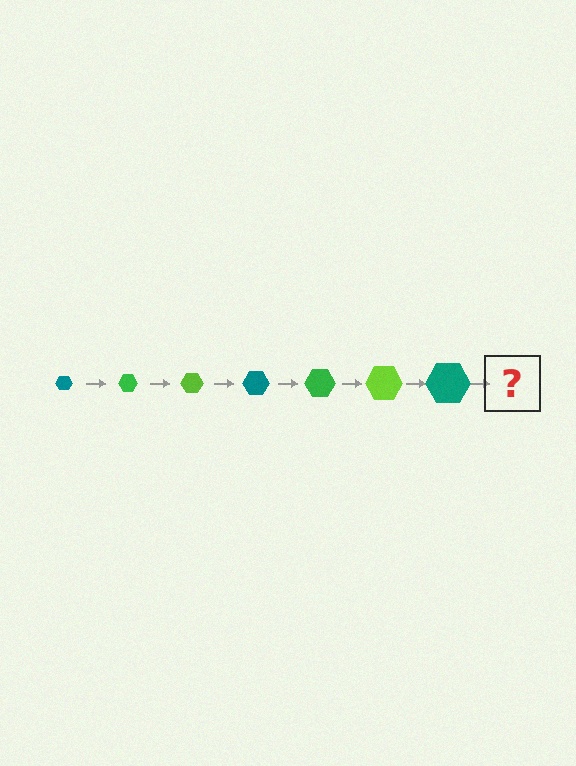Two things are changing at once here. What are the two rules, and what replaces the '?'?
The two rules are that the hexagon grows larger each step and the color cycles through teal, green, and lime. The '?' should be a green hexagon, larger than the previous one.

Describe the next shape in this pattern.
It should be a green hexagon, larger than the previous one.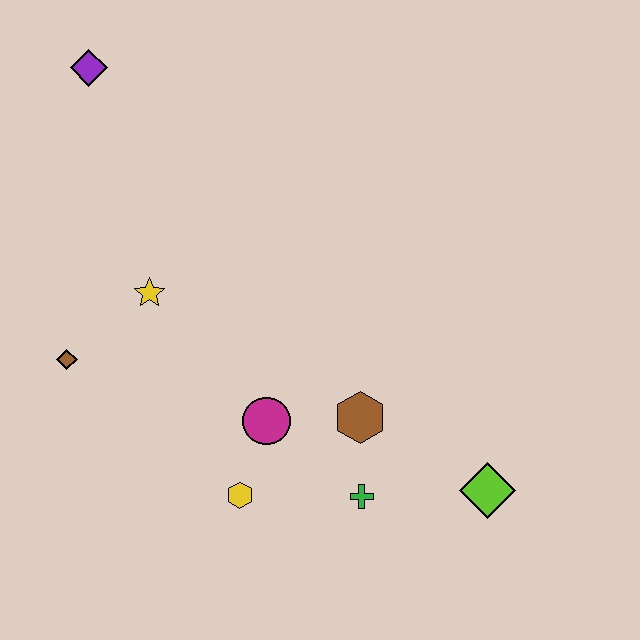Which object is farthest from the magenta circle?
The purple diamond is farthest from the magenta circle.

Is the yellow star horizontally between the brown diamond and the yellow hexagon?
Yes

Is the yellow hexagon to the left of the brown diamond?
No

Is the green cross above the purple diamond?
No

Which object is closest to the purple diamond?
The yellow star is closest to the purple diamond.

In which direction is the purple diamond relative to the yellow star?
The purple diamond is above the yellow star.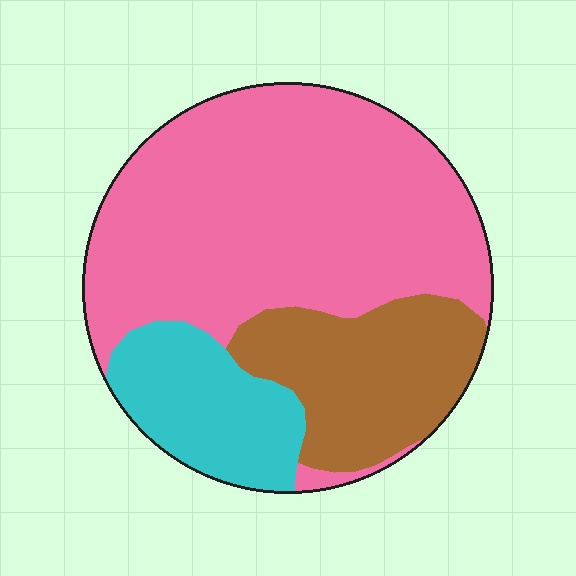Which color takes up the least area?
Cyan, at roughly 15%.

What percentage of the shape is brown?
Brown covers 22% of the shape.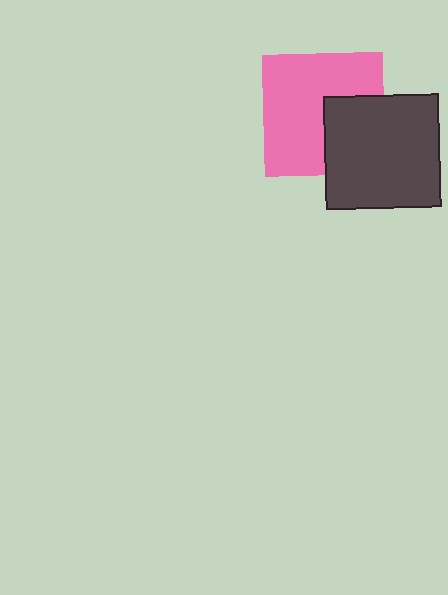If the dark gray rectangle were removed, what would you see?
You would see the complete pink square.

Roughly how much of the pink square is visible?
Most of it is visible (roughly 68%).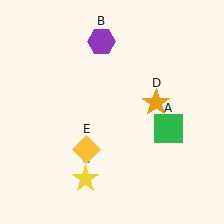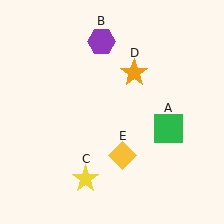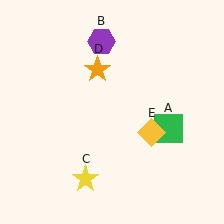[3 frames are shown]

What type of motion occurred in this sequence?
The orange star (object D), yellow diamond (object E) rotated counterclockwise around the center of the scene.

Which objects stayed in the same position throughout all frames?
Green square (object A) and purple hexagon (object B) and yellow star (object C) remained stationary.